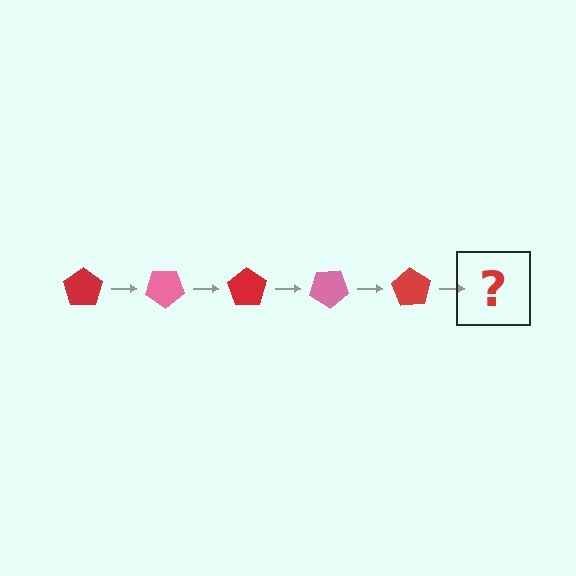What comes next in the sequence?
The next element should be a pink pentagon, rotated 175 degrees from the start.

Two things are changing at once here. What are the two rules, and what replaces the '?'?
The two rules are that it rotates 35 degrees each step and the color cycles through red and pink. The '?' should be a pink pentagon, rotated 175 degrees from the start.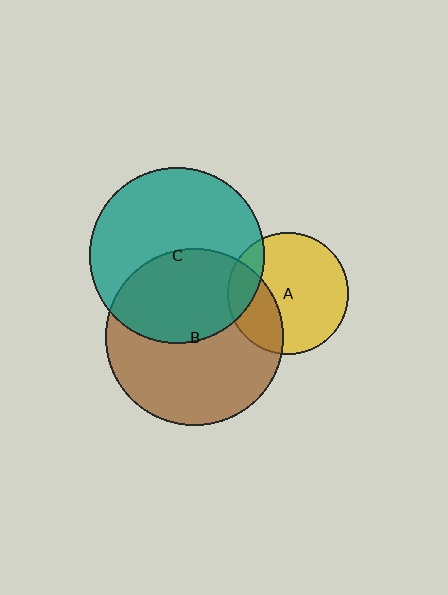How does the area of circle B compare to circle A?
Approximately 2.1 times.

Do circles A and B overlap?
Yes.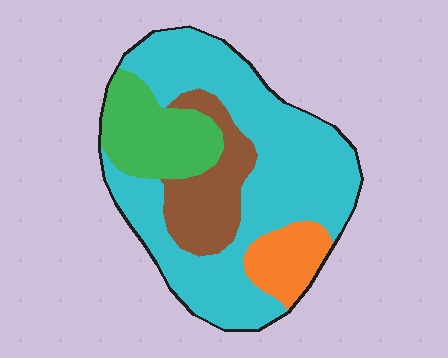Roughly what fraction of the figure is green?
Green covers roughly 15% of the figure.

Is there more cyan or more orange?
Cyan.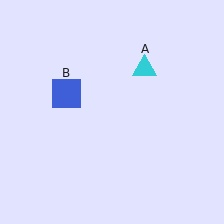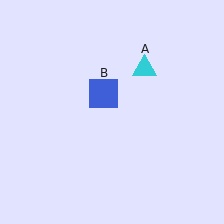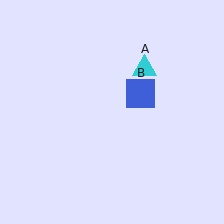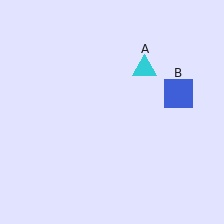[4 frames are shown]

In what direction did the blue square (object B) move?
The blue square (object B) moved right.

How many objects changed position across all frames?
1 object changed position: blue square (object B).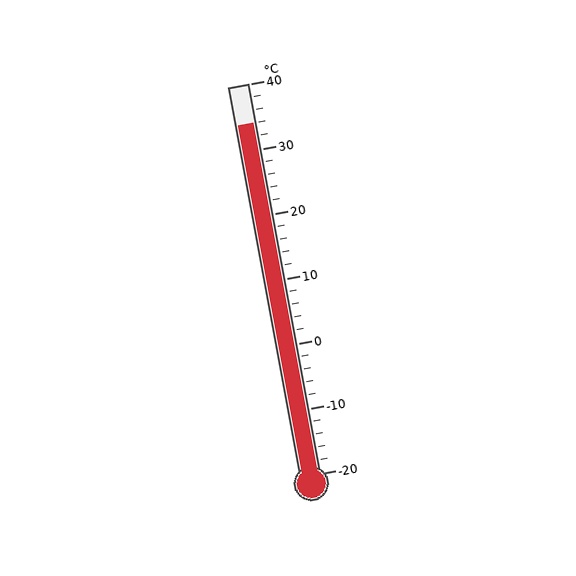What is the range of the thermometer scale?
The thermometer scale ranges from -20°C to 40°C.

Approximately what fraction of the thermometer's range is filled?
The thermometer is filled to approximately 90% of its range.